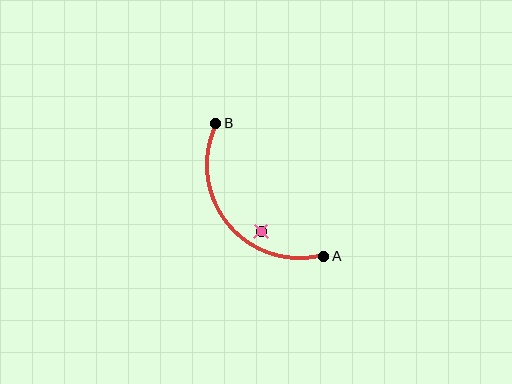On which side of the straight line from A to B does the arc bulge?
The arc bulges below and to the left of the straight line connecting A and B.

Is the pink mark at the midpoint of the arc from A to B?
No — the pink mark does not lie on the arc at all. It sits slightly inside the curve.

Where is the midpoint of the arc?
The arc midpoint is the point on the curve farthest from the straight line joining A and B. It sits below and to the left of that line.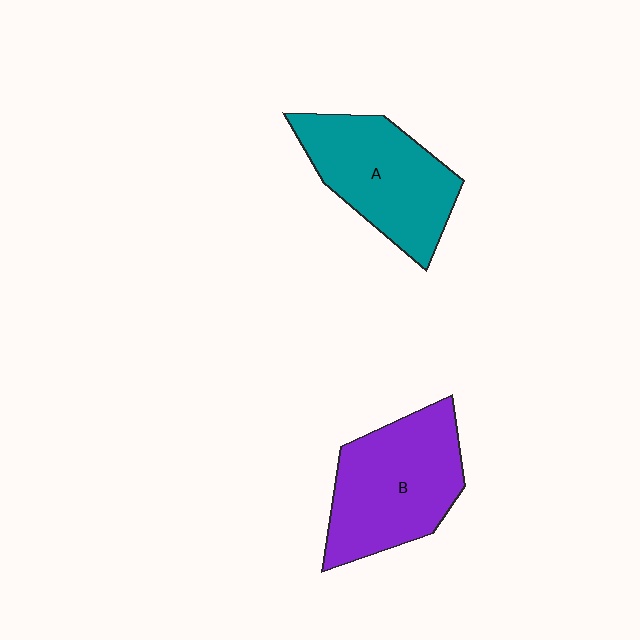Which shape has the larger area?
Shape B (purple).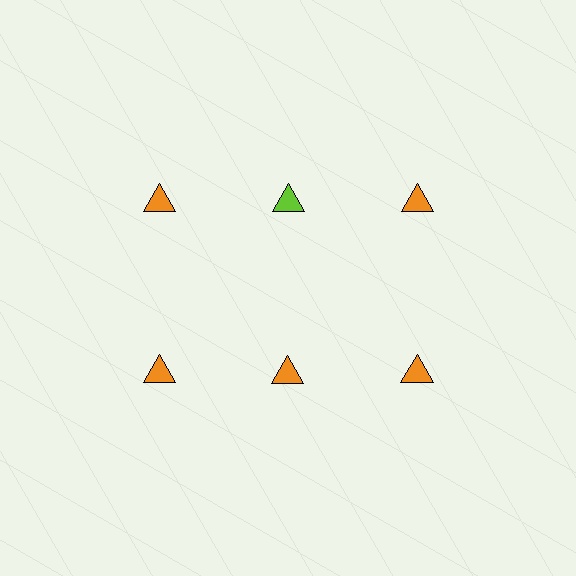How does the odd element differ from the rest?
It has a different color: lime instead of orange.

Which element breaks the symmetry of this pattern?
The lime triangle in the top row, second from left column breaks the symmetry. All other shapes are orange triangles.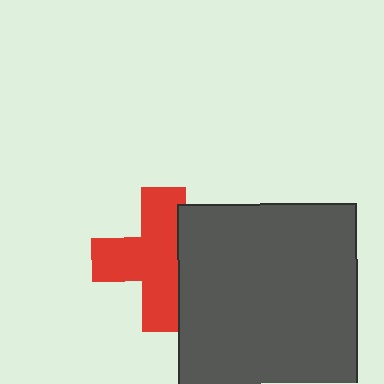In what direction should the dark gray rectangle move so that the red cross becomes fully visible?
The dark gray rectangle should move right. That is the shortest direction to clear the overlap and leave the red cross fully visible.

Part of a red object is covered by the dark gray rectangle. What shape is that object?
It is a cross.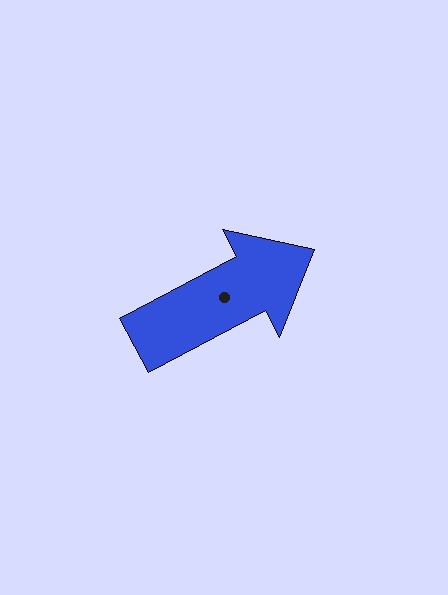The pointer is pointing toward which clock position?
Roughly 2 o'clock.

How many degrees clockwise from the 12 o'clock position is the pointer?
Approximately 62 degrees.